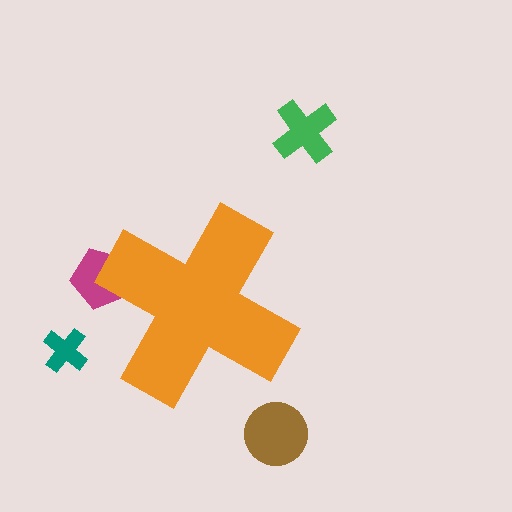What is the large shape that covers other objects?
An orange cross.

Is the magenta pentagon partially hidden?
Yes, the magenta pentagon is partially hidden behind the orange cross.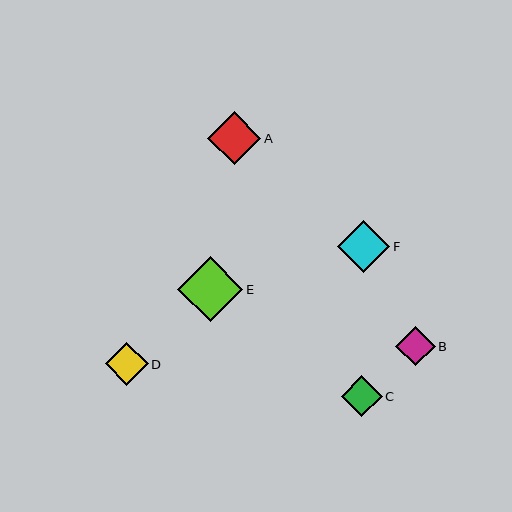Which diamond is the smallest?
Diamond B is the smallest with a size of approximately 40 pixels.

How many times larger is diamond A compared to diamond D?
Diamond A is approximately 1.2 times the size of diamond D.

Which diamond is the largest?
Diamond E is the largest with a size of approximately 65 pixels.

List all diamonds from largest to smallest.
From largest to smallest: E, A, F, D, C, B.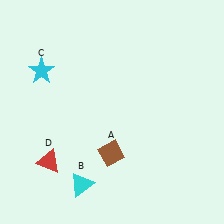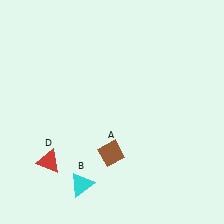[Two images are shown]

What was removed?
The cyan star (C) was removed in Image 2.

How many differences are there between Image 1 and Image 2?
There is 1 difference between the two images.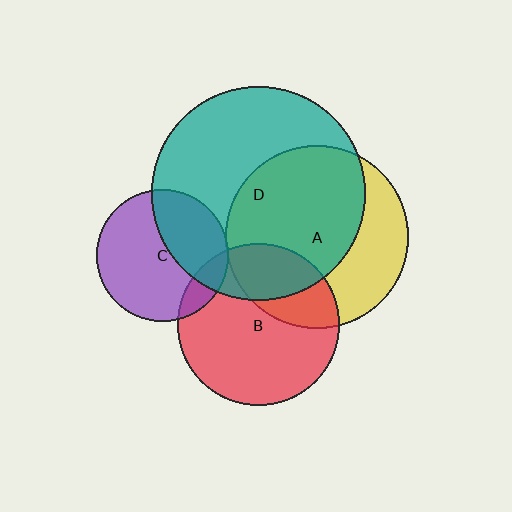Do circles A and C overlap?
Yes.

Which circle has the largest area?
Circle D (teal).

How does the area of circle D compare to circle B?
Approximately 1.7 times.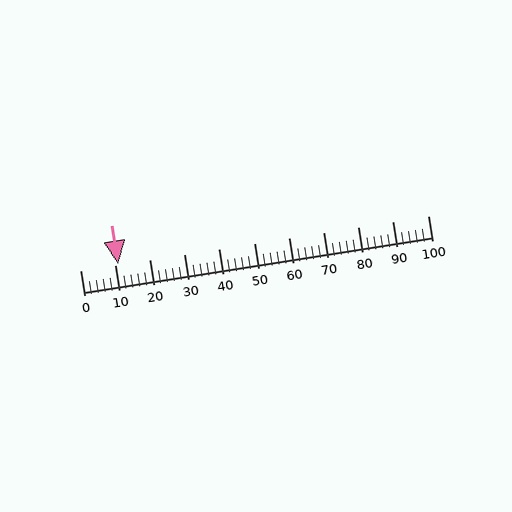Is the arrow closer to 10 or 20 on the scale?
The arrow is closer to 10.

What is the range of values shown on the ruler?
The ruler shows values from 0 to 100.